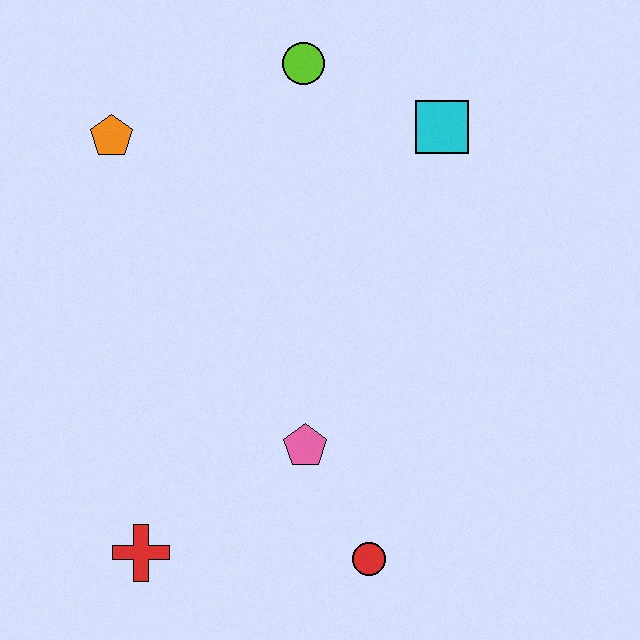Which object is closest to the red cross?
The pink pentagon is closest to the red cross.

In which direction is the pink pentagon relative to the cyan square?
The pink pentagon is below the cyan square.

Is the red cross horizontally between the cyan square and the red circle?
No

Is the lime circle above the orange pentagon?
Yes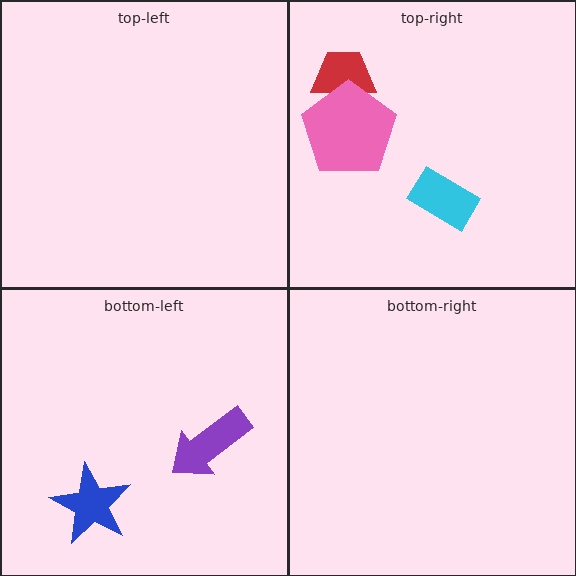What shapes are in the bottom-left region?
The purple arrow, the blue star.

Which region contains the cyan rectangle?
The top-right region.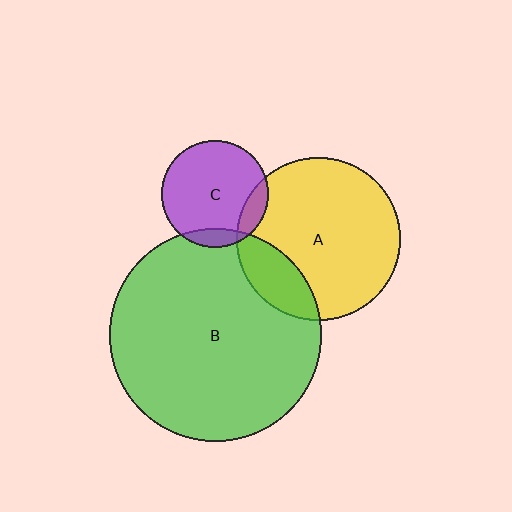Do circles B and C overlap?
Yes.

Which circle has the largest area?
Circle B (green).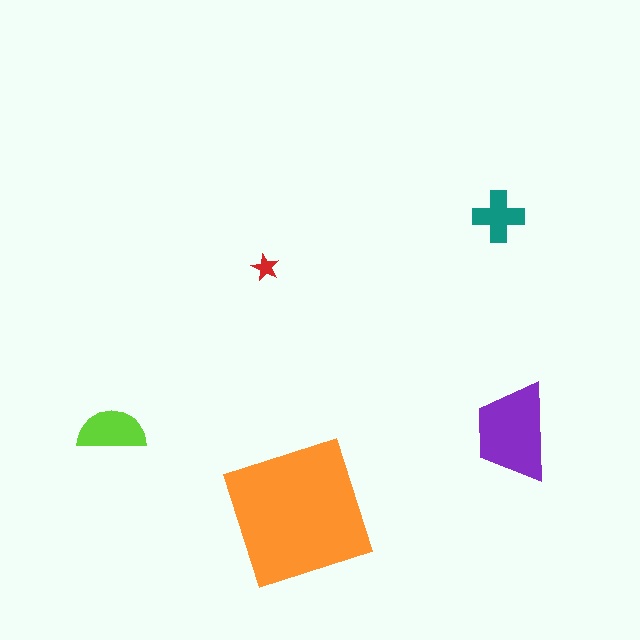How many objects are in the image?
There are 5 objects in the image.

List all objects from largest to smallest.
The orange square, the purple trapezoid, the lime semicircle, the teal cross, the red star.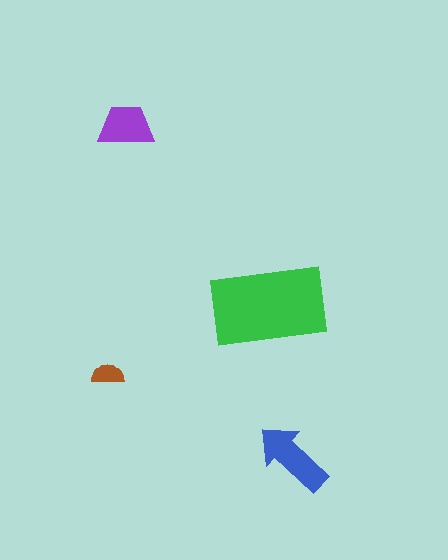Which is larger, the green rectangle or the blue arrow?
The green rectangle.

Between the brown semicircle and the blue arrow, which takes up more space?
The blue arrow.